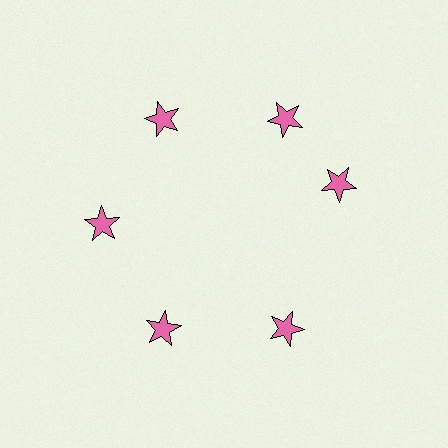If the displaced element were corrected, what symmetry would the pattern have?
It would have 6-fold rotational symmetry — the pattern would map onto itself every 60 degrees.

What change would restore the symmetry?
The symmetry would be restored by rotating it back into even spacing with its neighbors so that all 6 stars sit at equal angles and equal distance from the center.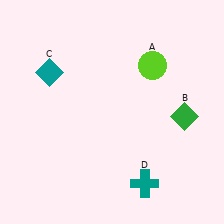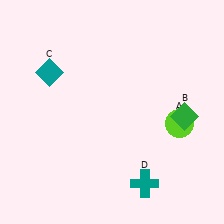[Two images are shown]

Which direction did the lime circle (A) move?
The lime circle (A) moved down.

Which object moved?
The lime circle (A) moved down.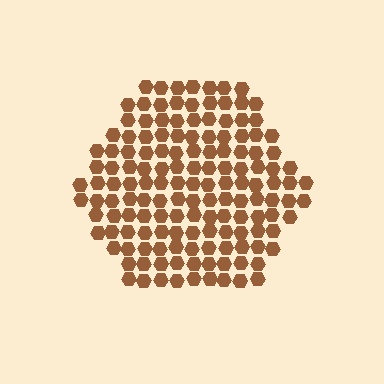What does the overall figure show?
The overall figure shows a hexagon.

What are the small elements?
The small elements are hexagons.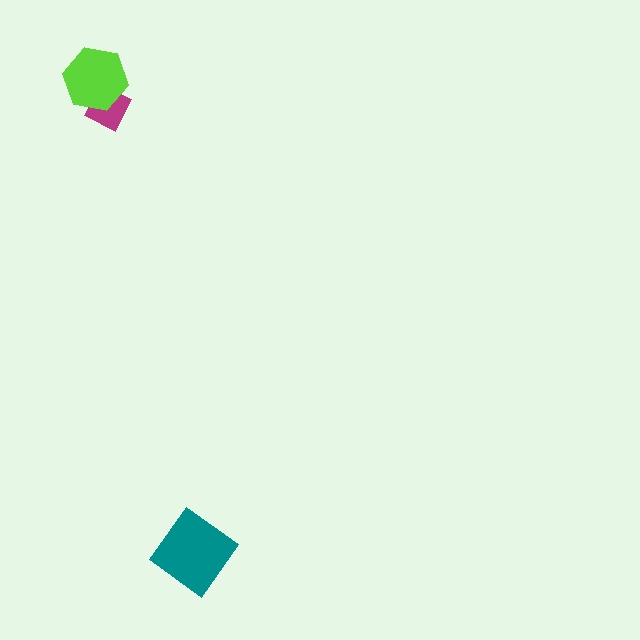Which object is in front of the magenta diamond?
The lime hexagon is in front of the magenta diamond.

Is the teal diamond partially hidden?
No, no other shape covers it.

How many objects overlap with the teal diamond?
0 objects overlap with the teal diamond.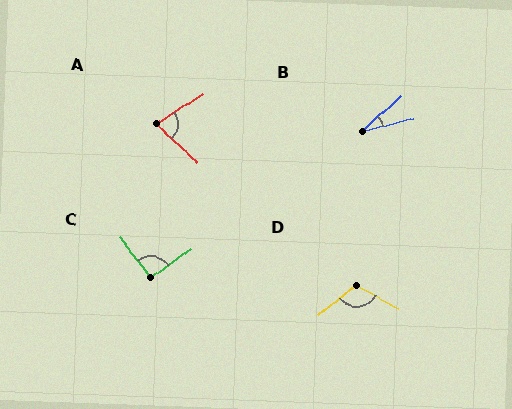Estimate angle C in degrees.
Approximately 91 degrees.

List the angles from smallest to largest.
B (27°), A (76°), C (91°), D (113°).